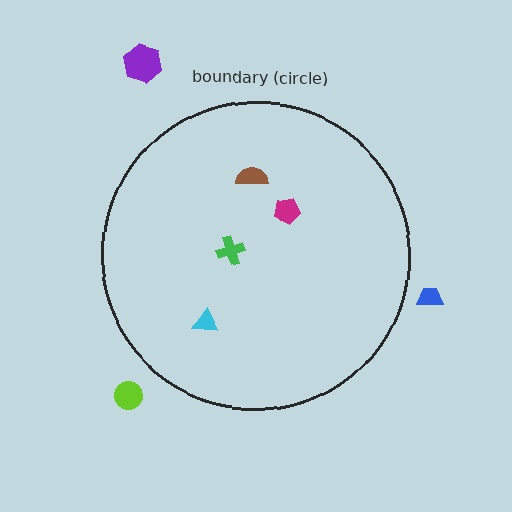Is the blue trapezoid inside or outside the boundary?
Outside.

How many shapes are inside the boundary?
4 inside, 3 outside.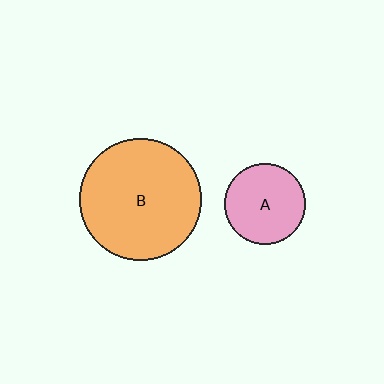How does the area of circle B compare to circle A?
Approximately 2.3 times.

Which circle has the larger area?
Circle B (orange).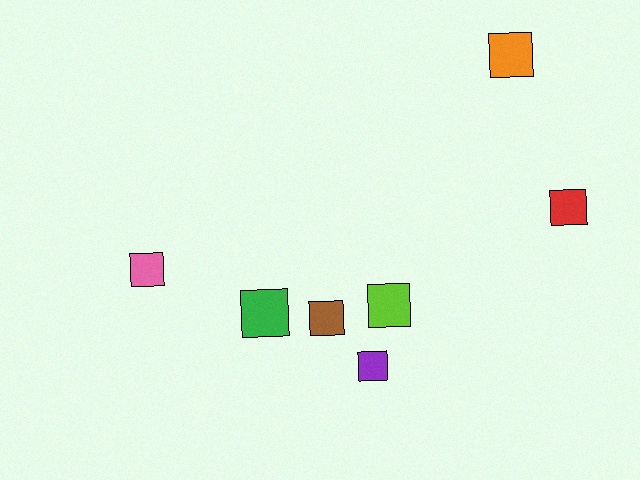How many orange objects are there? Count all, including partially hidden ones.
There is 1 orange object.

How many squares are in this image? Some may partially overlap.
There are 7 squares.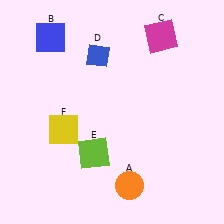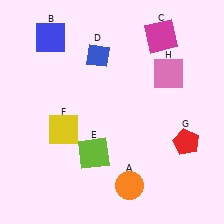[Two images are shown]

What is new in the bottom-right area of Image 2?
A red pentagon (G) was added in the bottom-right area of Image 2.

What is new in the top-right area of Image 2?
A pink square (H) was added in the top-right area of Image 2.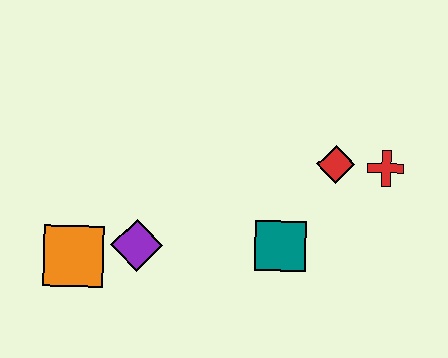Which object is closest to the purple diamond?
The orange square is closest to the purple diamond.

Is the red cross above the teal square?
Yes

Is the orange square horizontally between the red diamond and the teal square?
No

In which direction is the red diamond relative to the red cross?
The red diamond is to the left of the red cross.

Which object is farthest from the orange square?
The red cross is farthest from the orange square.